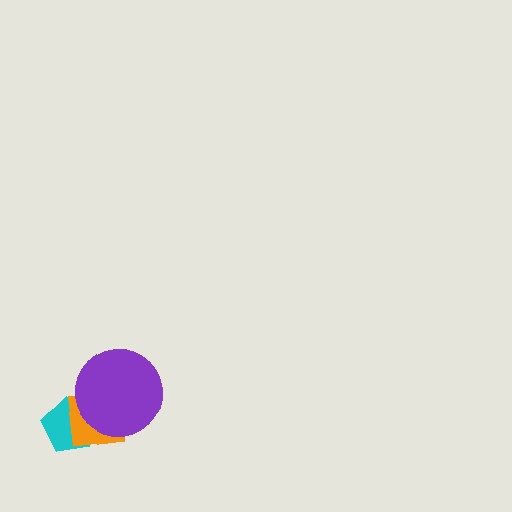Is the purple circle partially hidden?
No, no other shape covers it.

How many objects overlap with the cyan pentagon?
2 objects overlap with the cyan pentagon.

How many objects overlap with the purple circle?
2 objects overlap with the purple circle.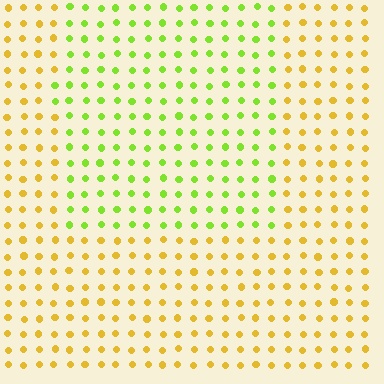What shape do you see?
I see a rectangle.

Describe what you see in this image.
The image is filled with small yellow elements in a uniform arrangement. A rectangle-shaped region is visible where the elements are tinted to a slightly different hue, forming a subtle color boundary.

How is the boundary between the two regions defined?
The boundary is defined purely by a slight shift in hue (about 47 degrees). Spacing, size, and orientation are identical on both sides.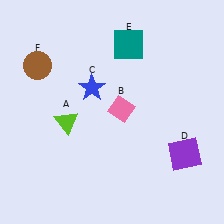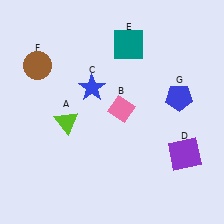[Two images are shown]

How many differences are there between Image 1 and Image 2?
There is 1 difference between the two images.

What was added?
A blue pentagon (G) was added in Image 2.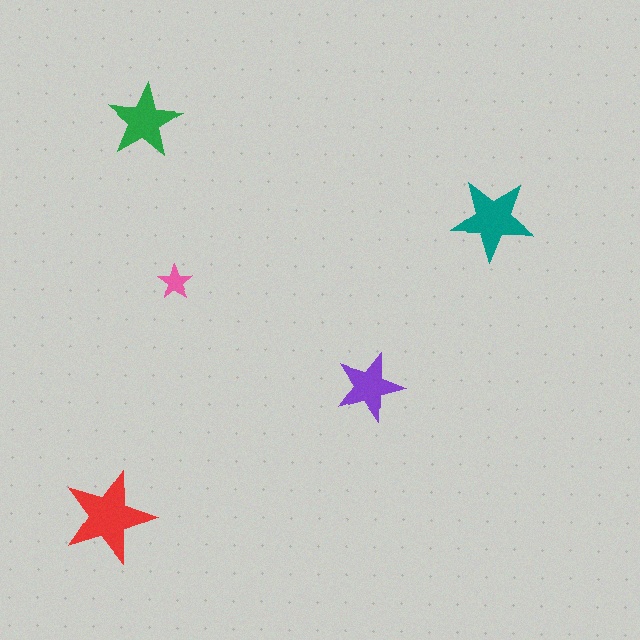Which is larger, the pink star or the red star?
The red one.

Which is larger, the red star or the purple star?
The red one.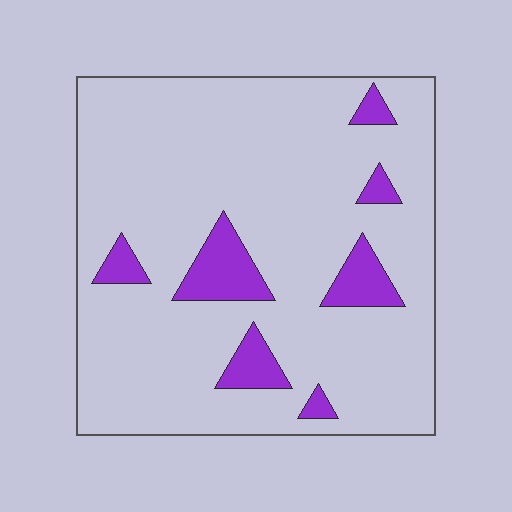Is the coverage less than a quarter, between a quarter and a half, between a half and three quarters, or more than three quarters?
Less than a quarter.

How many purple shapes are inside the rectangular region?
7.